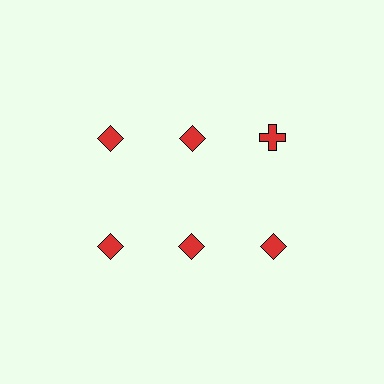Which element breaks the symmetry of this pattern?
The red cross in the top row, center column breaks the symmetry. All other shapes are red diamonds.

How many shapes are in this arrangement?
There are 6 shapes arranged in a grid pattern.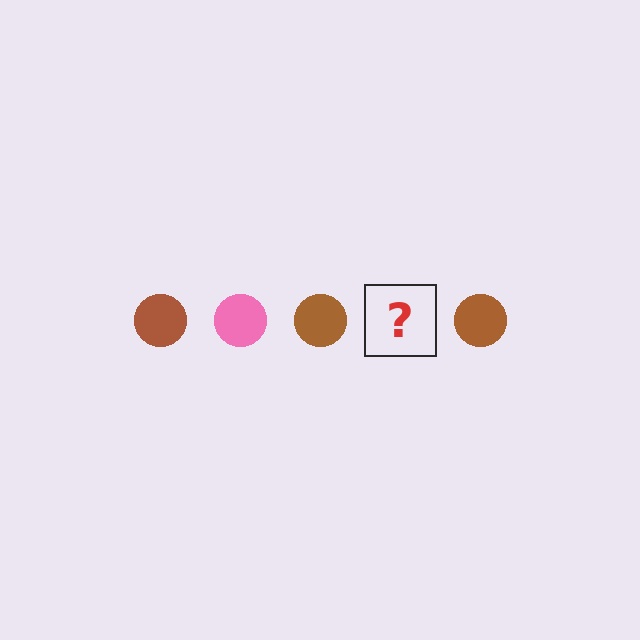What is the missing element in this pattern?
The missing element is a pink circle.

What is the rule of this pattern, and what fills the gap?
The rule is that the pattern cycles through brown, pink circles. The gap should be filled with a pink circle.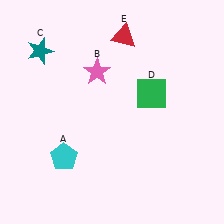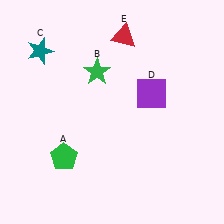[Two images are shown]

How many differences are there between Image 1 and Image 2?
There are 3 differences between the two images.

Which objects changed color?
A changed from cyan to green. B changed from pink to green. D changed from green to purple.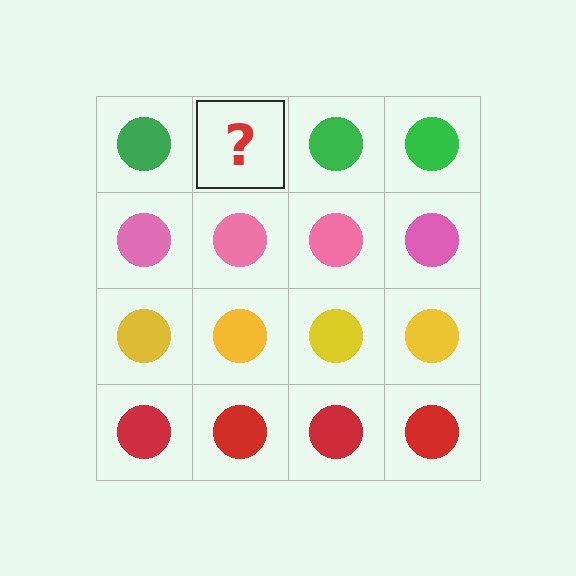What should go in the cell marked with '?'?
The missing cell should contain a green circle.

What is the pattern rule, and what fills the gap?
The rule is that each row has a consistent color. The gap should be filled with a green circle.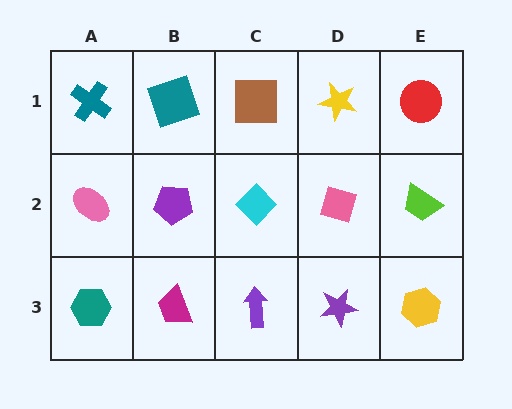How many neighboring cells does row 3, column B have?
3.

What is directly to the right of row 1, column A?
A teal square.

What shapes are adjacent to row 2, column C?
A brown square (row 1, column C), a purple arrow (row 3, column C), a purple pentagon (row 2, column B), a pink diamond (row 2, column D).